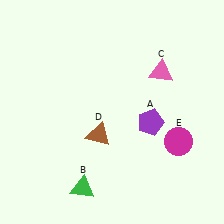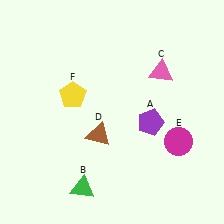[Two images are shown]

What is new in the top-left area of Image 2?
A yellow pentagon (F) was added in the top-left area of Image 2.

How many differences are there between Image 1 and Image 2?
There is 1 difference between the two images.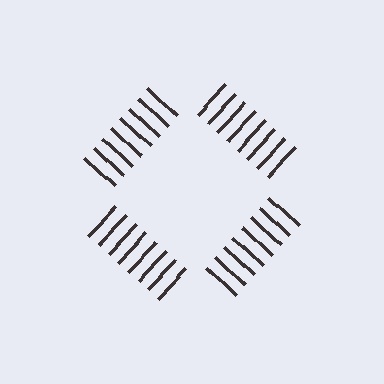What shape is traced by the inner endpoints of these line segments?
An illusory square — the line segments terminate on its edges but no continuous stroke is drawn.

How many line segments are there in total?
32 — 8 along each of the 4 edges.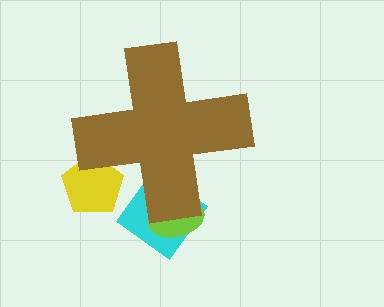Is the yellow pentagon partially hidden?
Yes, the yellow pentagon is partially hidden behind the brown cross.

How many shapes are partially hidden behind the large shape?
3 shapes are partially hidden.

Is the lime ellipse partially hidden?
Yes, the lime ellipse is partially hidden behind the brown cross.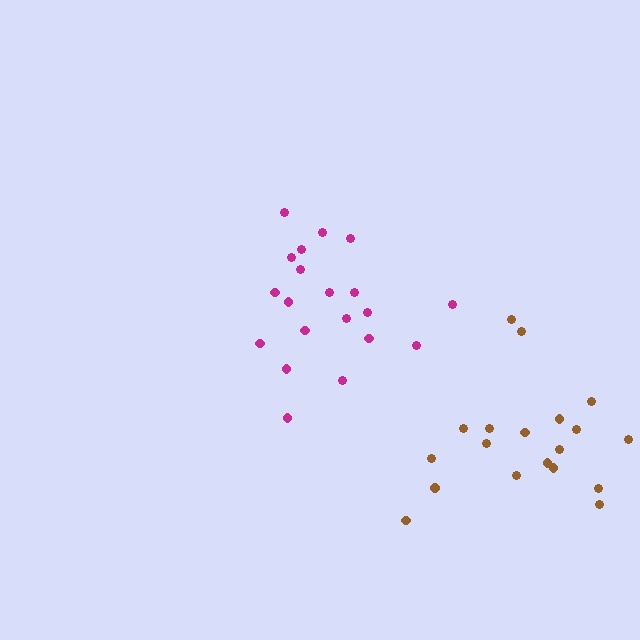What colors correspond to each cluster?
The clusters are colored: magenta, brown.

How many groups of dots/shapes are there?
There are 2 groups.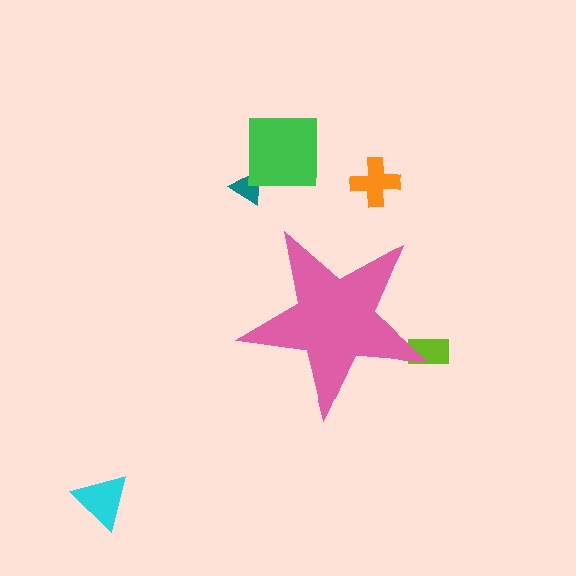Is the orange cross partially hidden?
No, the orange cross is fully visible.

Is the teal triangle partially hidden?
No, the teal triangle is fully visible.